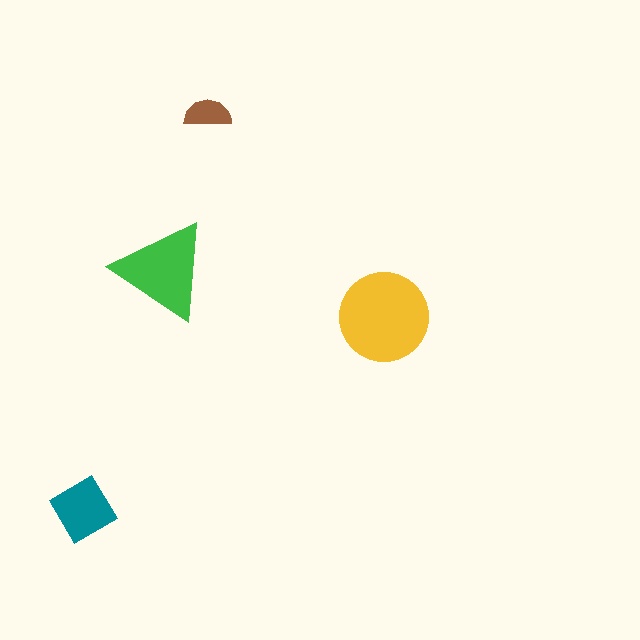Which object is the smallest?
The brown semicircle.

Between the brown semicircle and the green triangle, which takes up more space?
The green triangle.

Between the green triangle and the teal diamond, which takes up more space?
The green triangle.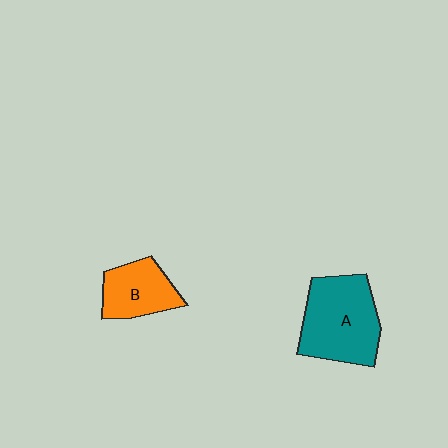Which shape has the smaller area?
Shape B (orange).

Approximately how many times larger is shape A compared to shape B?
Approximately 1.6 times.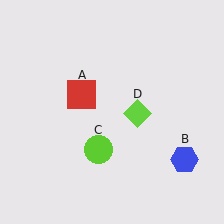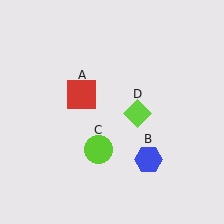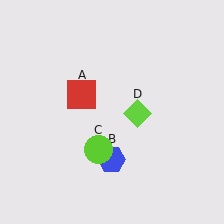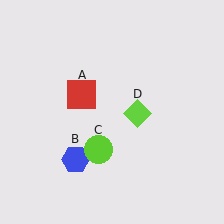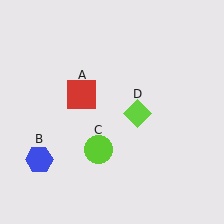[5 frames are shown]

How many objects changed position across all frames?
1 object changed position: blue hexagon (object B).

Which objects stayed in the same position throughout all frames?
Red square (object A) and lime circle (object C) and lime diamond (object D) remained stationary.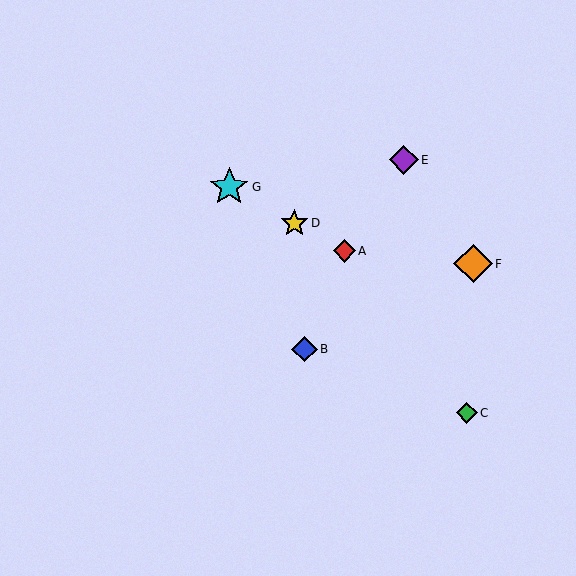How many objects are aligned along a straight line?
3 objects (A, D, G) are aligned along a straight line.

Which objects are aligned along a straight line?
Objects A, D, G are aligned along a straight line.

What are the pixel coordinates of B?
Object B is at (304, 349).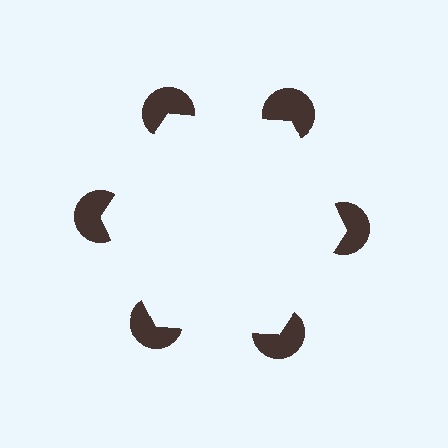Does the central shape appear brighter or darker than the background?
It typically appears slightly brighter than the background, even though no actual brightness change is drawn.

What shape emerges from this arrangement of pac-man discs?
An illusory hexagon — its edges are inferred from the aligned wedge cuts in the pac-man discs, not physically drawn.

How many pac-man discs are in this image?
There are 6 — one at each vertex of the illusory hexagon.